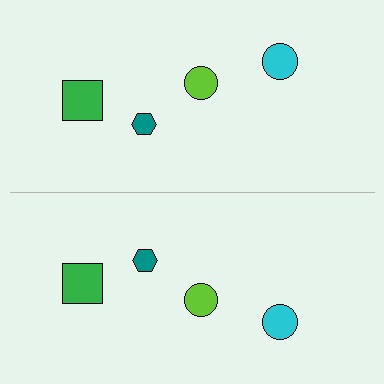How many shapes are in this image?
There are 8 shapes in this image.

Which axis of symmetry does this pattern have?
The pattern has a horizontal axis of symmetry running through the center of the image.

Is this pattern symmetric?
Yes, this pattern has bilateral (reflection) symmetry.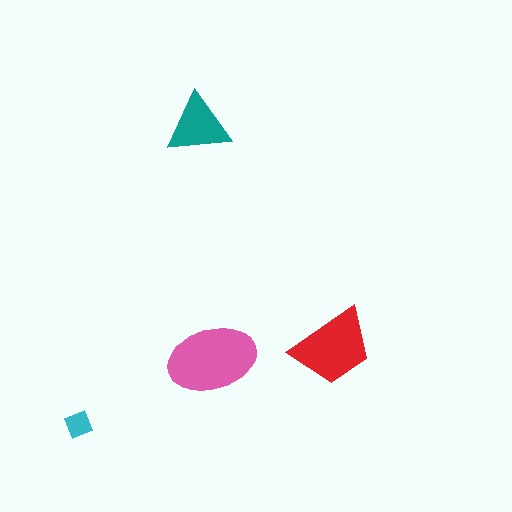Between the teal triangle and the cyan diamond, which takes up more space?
The teal triangle.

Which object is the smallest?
The cyan diamond.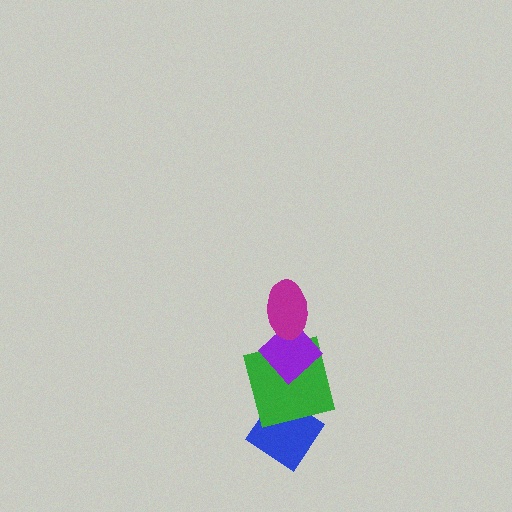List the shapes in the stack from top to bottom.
From top to bottom: the magenta ellipse, the purple diamond, the green square, the blue diamond.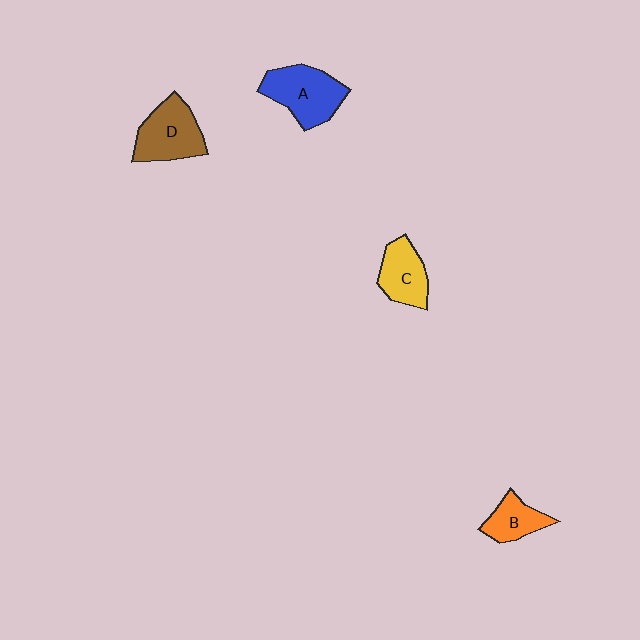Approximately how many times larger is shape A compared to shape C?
Approximately 1.4 times.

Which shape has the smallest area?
Shape B (orange).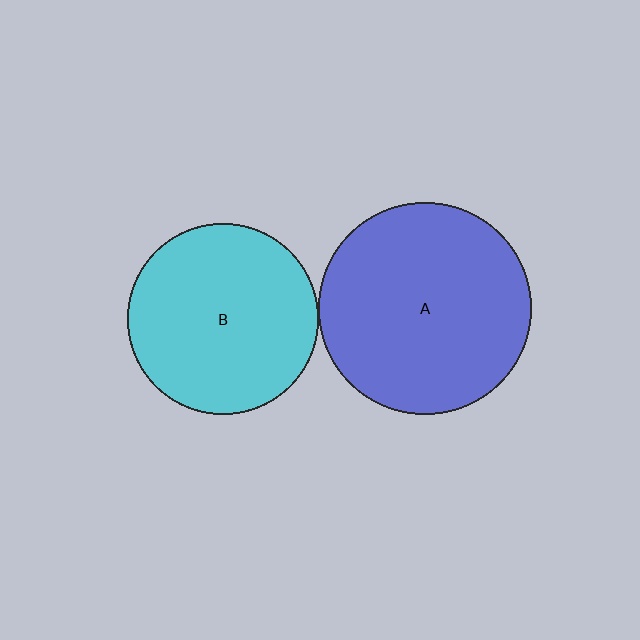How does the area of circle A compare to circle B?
Approximately 1.2 times.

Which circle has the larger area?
Circle A (blue).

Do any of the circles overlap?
No, none of the circles overlap.